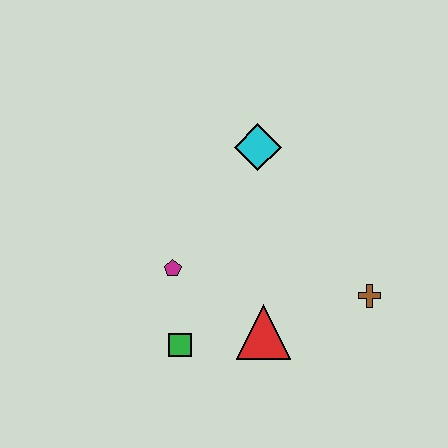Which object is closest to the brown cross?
The red triangle is closest to the brown cross.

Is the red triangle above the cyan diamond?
No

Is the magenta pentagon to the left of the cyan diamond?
Yes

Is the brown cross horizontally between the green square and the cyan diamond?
No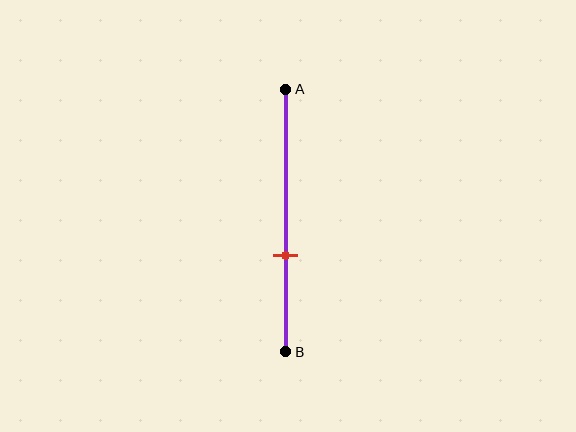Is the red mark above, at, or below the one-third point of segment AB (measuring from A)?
The red mark is below the one-third point of segment AB.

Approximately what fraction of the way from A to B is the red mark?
The red mark is approximately 65% of the way from A to B.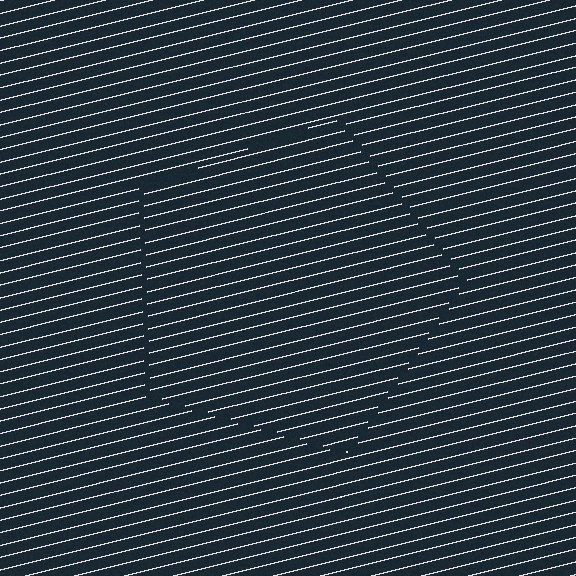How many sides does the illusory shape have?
5 sides — the line-ends trace a pentagon.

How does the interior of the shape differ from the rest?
The interior of the shape contains the same grating, shifted by half a period — the contour is defined by the phase discontinuity where line-ends from the inner and outer gratings abut.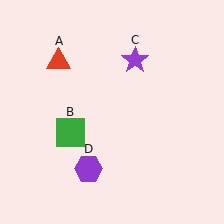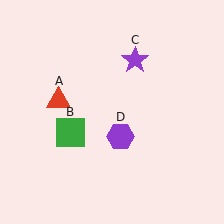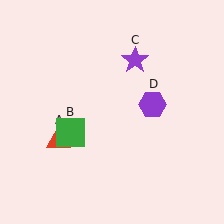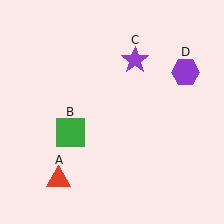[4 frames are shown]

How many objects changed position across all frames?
2 objects changed position: red triangle (object A), purple hexagon (object D).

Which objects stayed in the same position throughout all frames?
Green square (object B) and purple star (object C) remained stationary.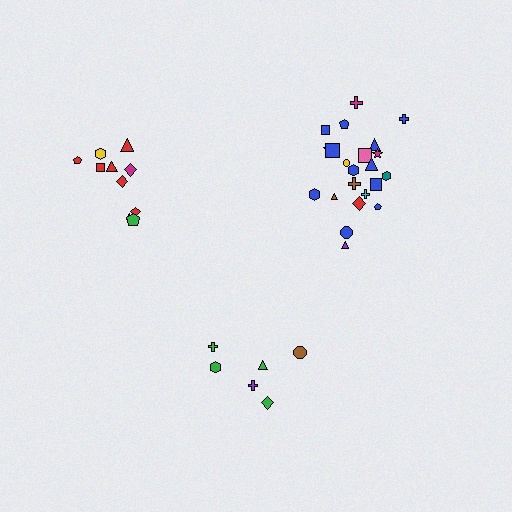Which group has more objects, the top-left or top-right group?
The top-right group.